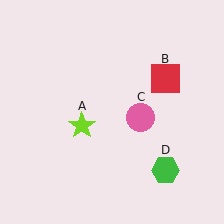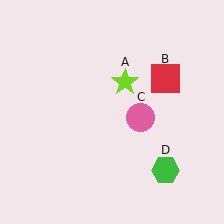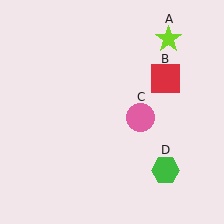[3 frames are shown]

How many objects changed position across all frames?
1 object changed position: lime star (object A).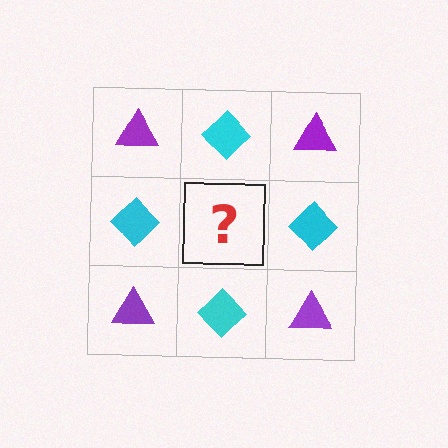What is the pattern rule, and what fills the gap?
The rule is that it alternates purple triangle and cyan diamond in a checkerboard pattern. The gap should be filled with a purple triangle.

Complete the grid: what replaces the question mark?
The question mark should be replaced with a purple triangle.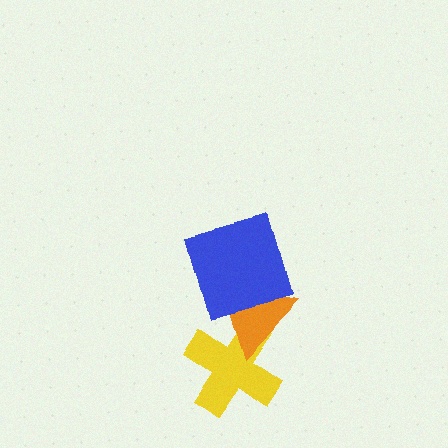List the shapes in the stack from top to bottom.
From top to bottom: the blue square, the orange triangle, the yellow cross.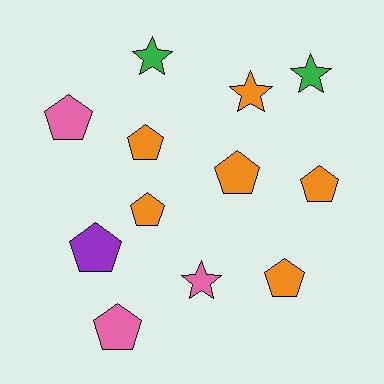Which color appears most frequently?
Orange, with 6 objects.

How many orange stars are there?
There is 1 orange star.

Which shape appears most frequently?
Pentagon, with 8 objects.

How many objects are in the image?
There are 12 objects.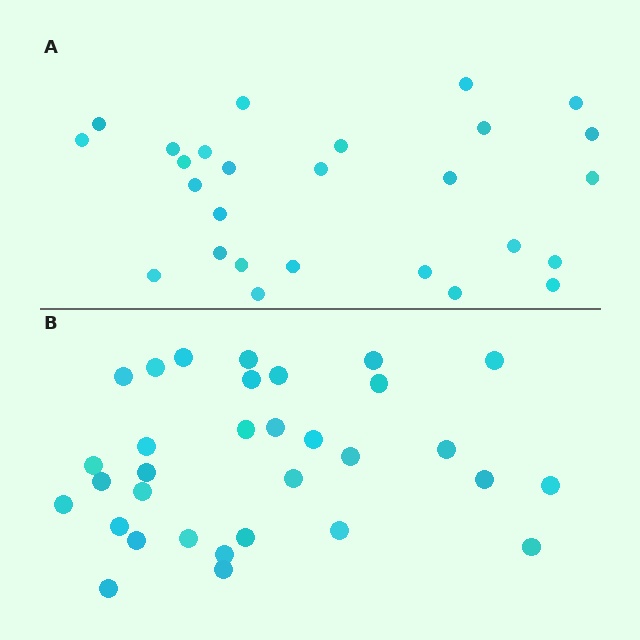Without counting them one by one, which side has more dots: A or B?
Region B (the bottom region) has more dots.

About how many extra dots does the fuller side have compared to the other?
Region B has about 5 more dots than region A.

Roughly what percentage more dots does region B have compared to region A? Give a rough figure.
About 20% more.